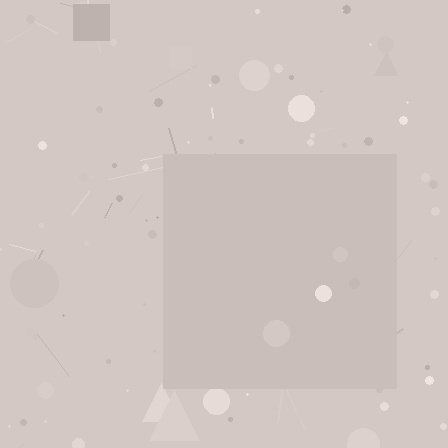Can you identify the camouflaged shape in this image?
The camouflaged shape is a square.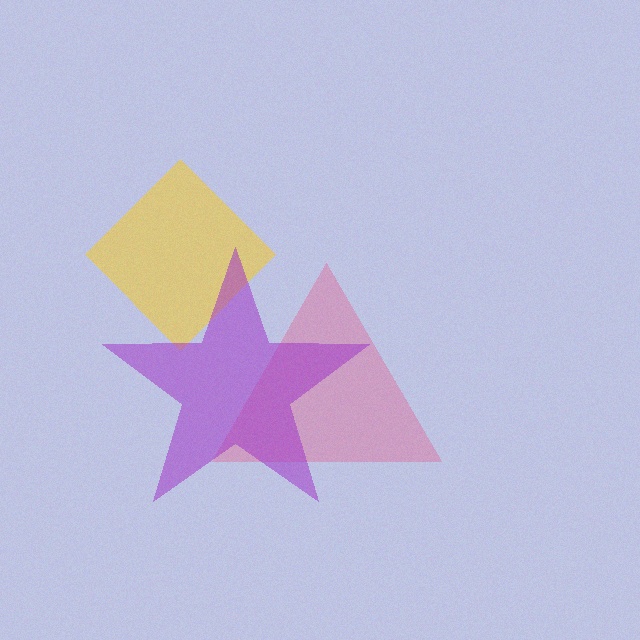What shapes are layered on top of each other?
The layered shapes are: a yellow diamond, a pink triangle, a purple star.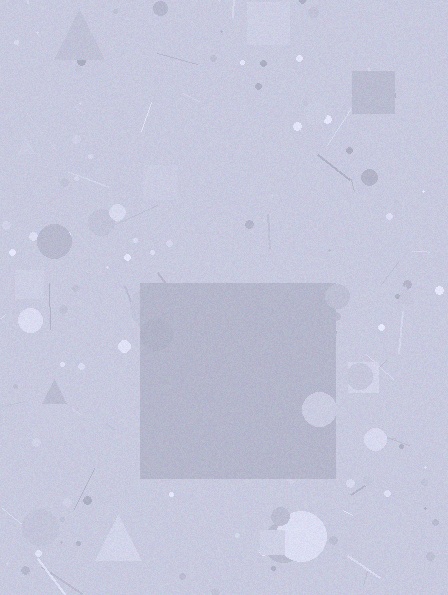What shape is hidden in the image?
A square is hidden in the image.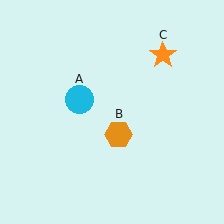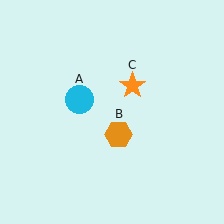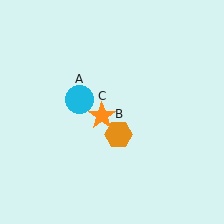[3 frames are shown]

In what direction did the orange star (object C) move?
The orange star (object C) moved down and to the left.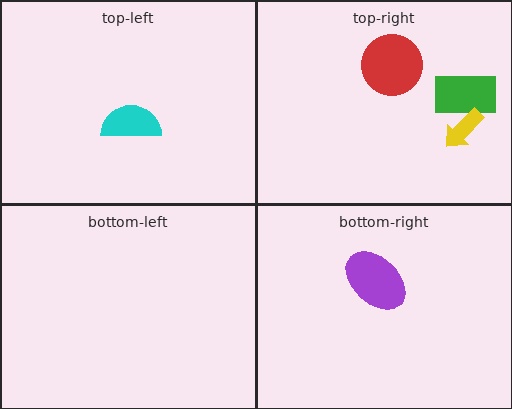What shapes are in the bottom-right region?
The purple ellipse.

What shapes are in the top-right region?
The green rectangle, the red circle, the yellow arrow.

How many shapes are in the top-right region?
3.